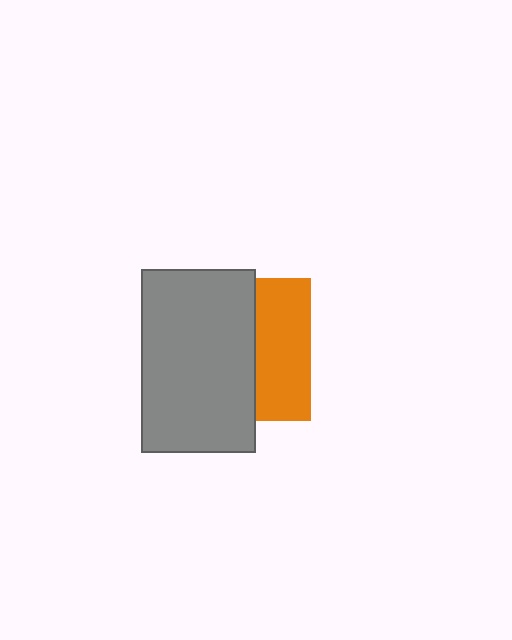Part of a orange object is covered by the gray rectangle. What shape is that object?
It is a square.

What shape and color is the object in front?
The object in front is a gray rectangle.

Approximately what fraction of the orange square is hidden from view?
Roughly 61% of the orange square is hidden behind the gray rectangle.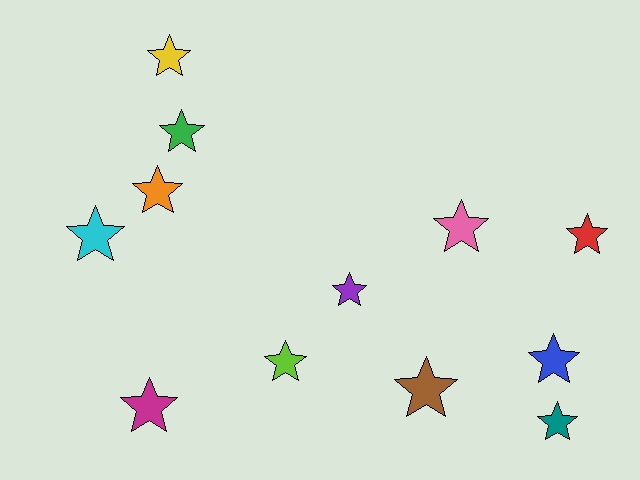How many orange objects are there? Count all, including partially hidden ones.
There is 1 orange object.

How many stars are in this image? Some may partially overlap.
There are 12 stars.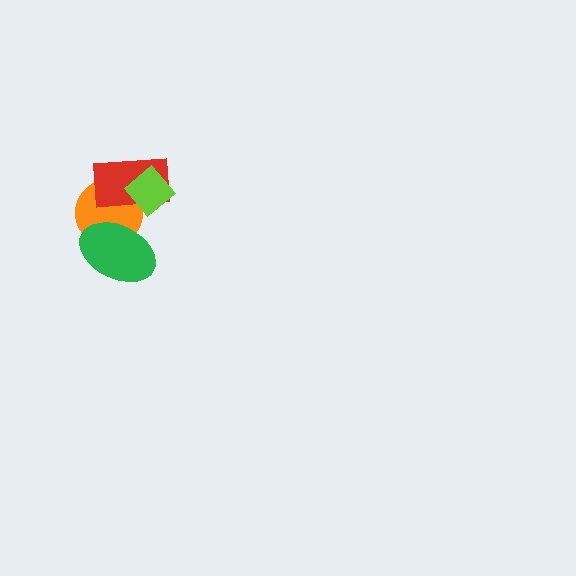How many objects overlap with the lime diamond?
2 objects overlap with the lime diamond.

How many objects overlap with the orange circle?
3 objects overlap with the orange circle.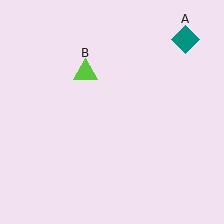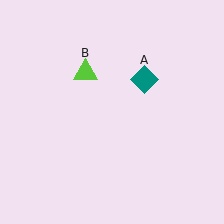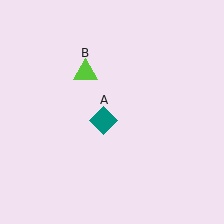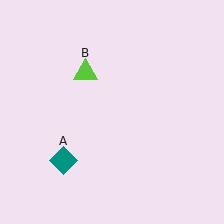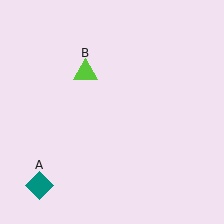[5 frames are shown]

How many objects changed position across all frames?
1 object changed position: teal diamond (object A).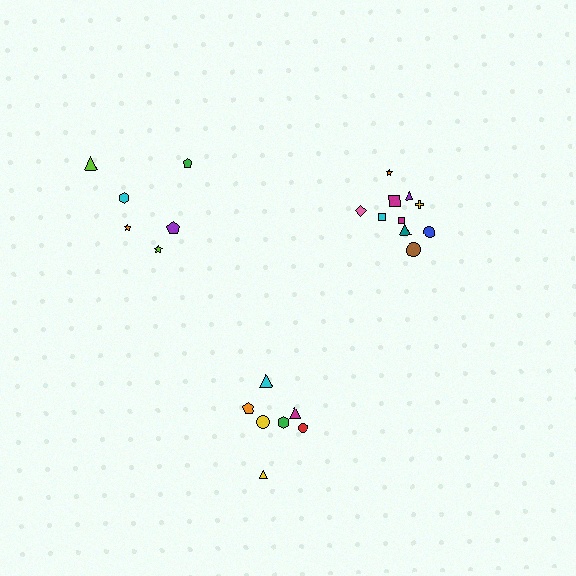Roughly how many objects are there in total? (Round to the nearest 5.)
Roughly 25 objects in total.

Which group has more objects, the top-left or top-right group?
The top-right group.